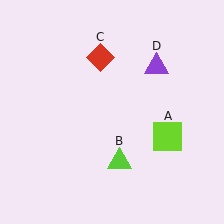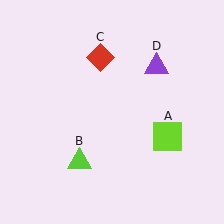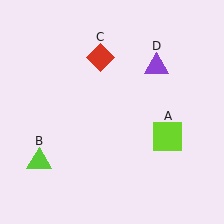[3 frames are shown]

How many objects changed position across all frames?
1 object changed position: lime triangle (object B).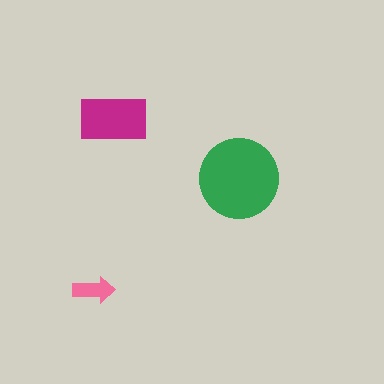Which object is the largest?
The green circle.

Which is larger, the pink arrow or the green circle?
The green circle.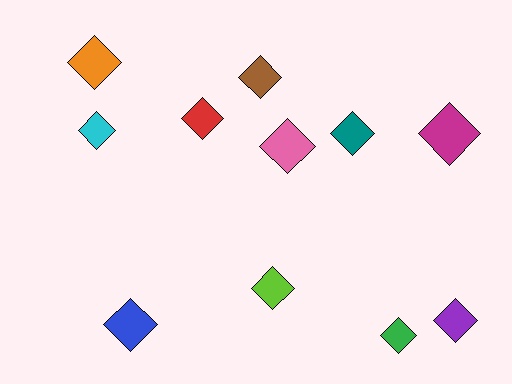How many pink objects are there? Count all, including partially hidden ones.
There is 1 pink object.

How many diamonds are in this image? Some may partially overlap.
There are 11 diamonds.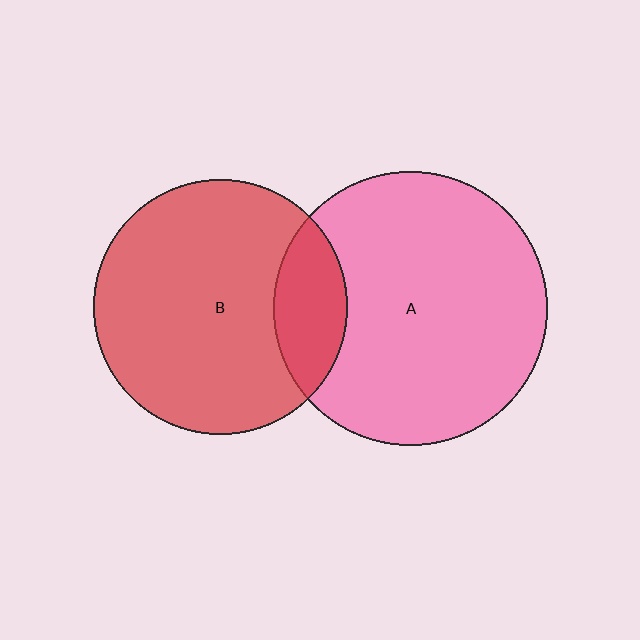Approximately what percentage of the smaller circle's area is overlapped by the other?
Approximately 20%.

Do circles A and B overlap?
Yes.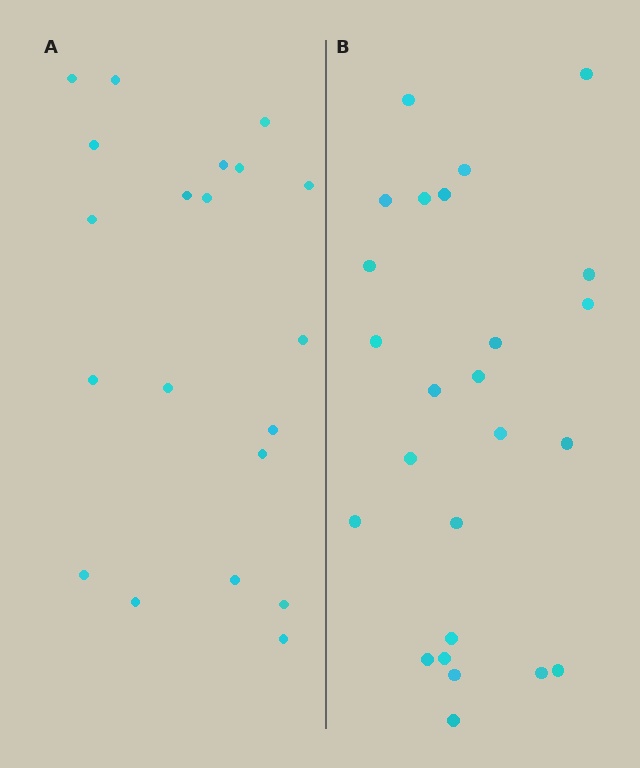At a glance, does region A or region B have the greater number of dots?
Region B (the right region) has more dots.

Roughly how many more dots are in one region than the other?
Region B has about 5 more dots than region A.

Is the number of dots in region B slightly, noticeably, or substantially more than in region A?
Region B has noticeably more, but not dramatically so. The ratio is roughly 1.2 to 1.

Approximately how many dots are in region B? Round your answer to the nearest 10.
About 20 dots. (The exact count is 25, which rounds to 20.)